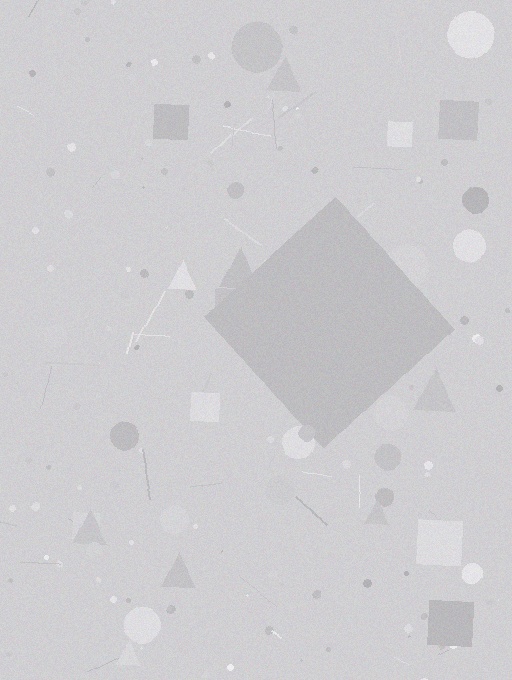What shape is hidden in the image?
A diamond is hidden in the image.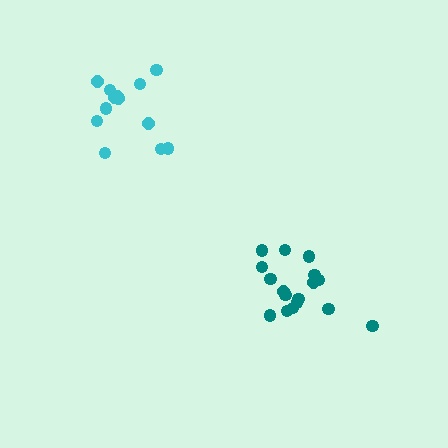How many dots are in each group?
Group 1: 13 dots, Group 2: 17 dots (30 total).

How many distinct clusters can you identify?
There are 2 distinct clusters.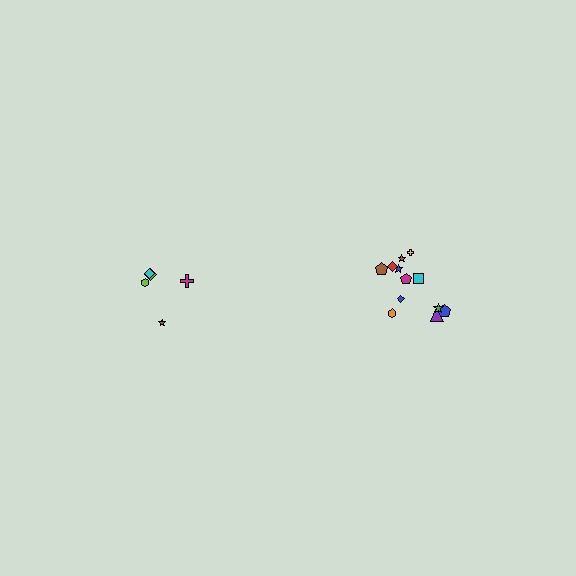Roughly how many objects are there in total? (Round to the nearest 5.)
Roughly 15 objects in total.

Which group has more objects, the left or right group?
The right group.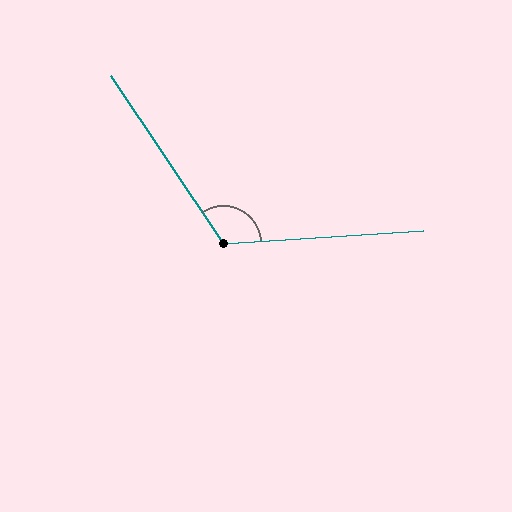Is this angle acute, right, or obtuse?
It is obtuse.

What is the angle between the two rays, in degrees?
Approximately 120 degrees.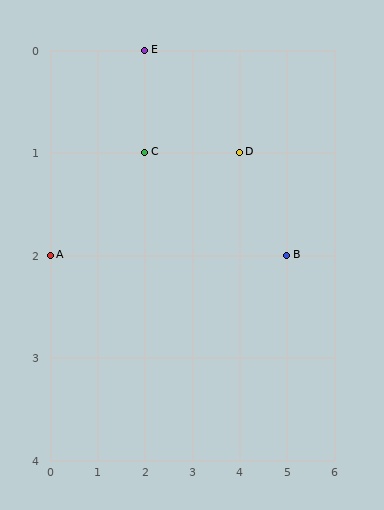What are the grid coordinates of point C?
Point C is at grid coordinates (2, 1).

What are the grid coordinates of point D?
Point D is at grid coordinates (4, 1).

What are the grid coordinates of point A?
Point A is at grid coordinates (0, 2).